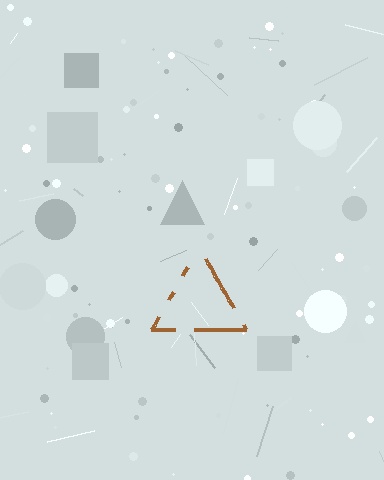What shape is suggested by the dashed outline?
The dashed outline suggests a triangle.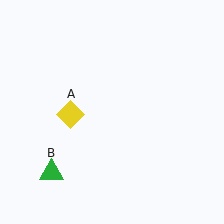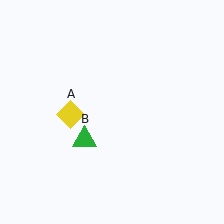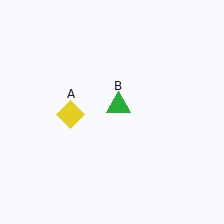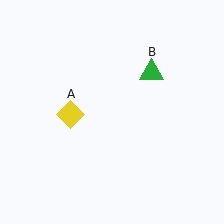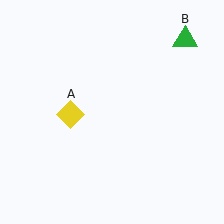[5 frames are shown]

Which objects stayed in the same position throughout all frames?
Yellow diamond (object A) remained stationary.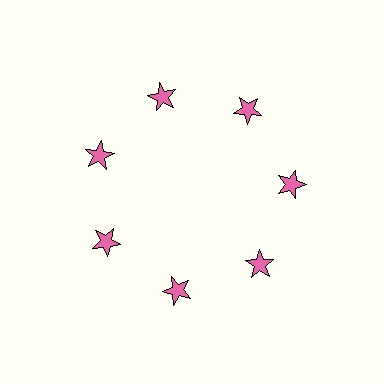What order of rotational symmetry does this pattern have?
This pattern has 7-fold rotational symmetry.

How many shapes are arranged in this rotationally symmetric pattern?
There are 7 shapes, arranged in 7 groups of 1.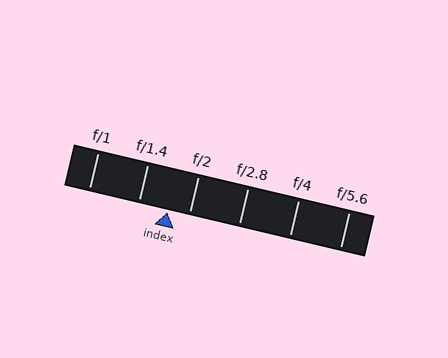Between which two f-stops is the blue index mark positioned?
The index mark is between f/1.4 and f/2.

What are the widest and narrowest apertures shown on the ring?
The widest aperture shown is f/1 and the narrowest is f/5.6.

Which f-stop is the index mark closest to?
The index mark is closest to f/2.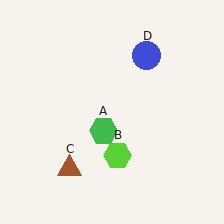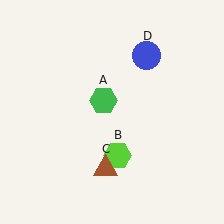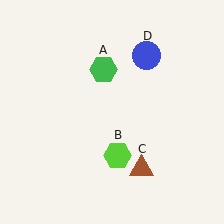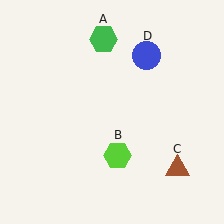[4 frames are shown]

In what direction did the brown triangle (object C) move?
The brown triangle (object C) moved right.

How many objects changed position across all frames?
2 objects changed position: green hexagon (object A), brown triangle (object C).